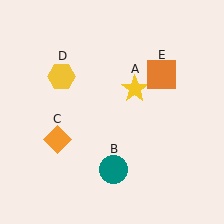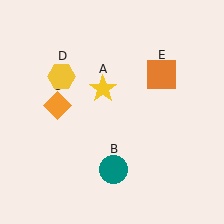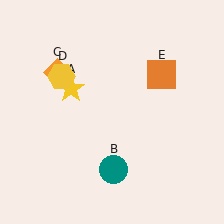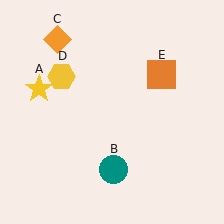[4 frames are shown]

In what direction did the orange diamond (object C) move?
The orange diamond (object C) moved up.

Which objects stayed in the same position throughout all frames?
Teal circle (object B) and yellow hexagon (object D) and orange square (object E) remained stationary.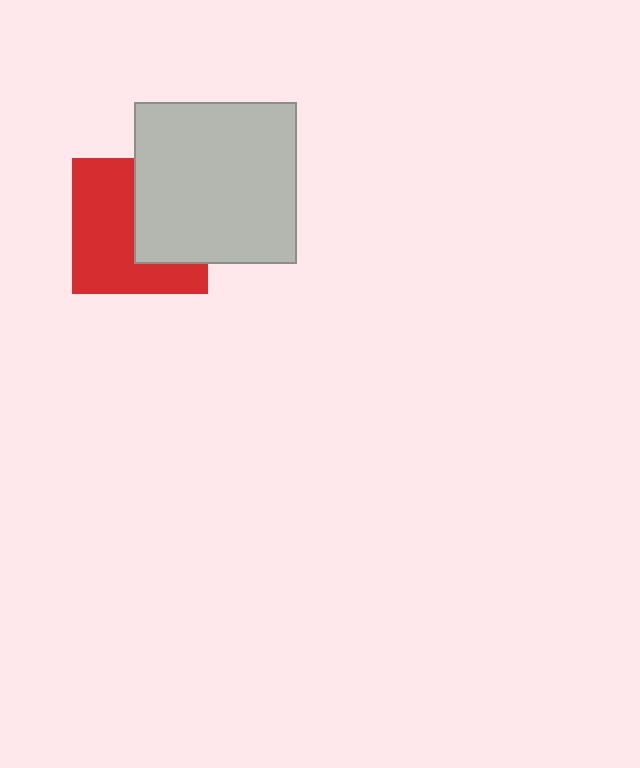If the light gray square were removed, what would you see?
You would see the complete red square.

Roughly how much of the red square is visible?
About half of it is visible (roughly 58%).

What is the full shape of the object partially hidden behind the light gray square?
The partially hidden object is a red square.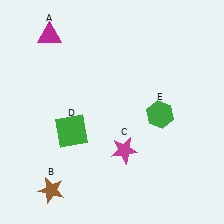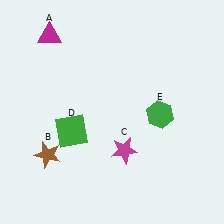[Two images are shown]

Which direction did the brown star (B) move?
The brown star (B) moved up.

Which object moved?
The brown star (B) moved up.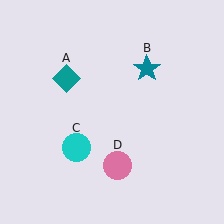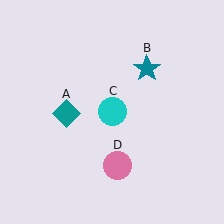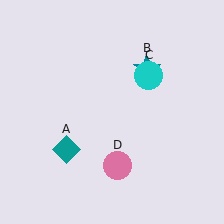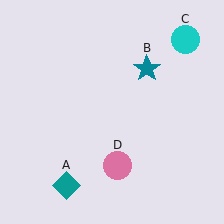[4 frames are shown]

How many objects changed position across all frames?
2 objects changed position: teal diamond (object A), cyan circle (object C).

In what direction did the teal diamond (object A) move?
The teal diamond (object A) moved down.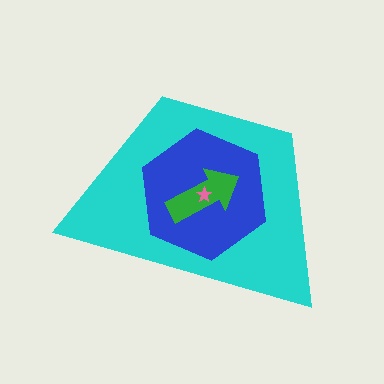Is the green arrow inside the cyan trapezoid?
Yes.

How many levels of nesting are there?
4.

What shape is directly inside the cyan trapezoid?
The blue hexagon.